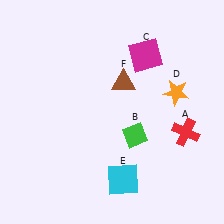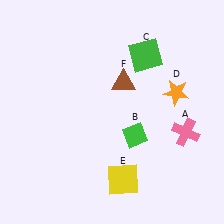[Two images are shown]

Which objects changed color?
A changed from red to pink. C changed from magenta to green. E changed from cyan to yellow.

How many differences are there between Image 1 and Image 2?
There are 3 differences between the two images.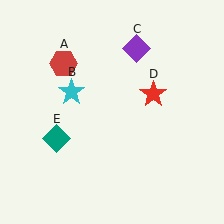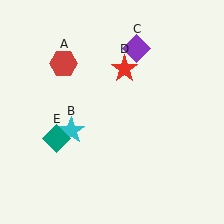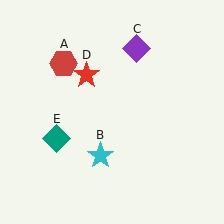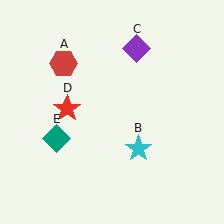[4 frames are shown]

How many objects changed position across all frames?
2 objects changed position: cyan star (object B), red star (object D).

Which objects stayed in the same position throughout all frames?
Red hexagon (object A) and purple diamond (object C) and teal diamond (object E) remained stationary.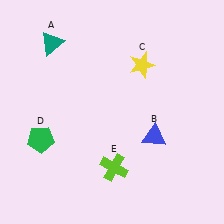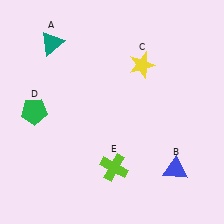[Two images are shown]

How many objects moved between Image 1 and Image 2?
2 objects moved between the two images.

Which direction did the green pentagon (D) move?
The green pentagon (D) moved up.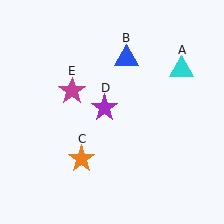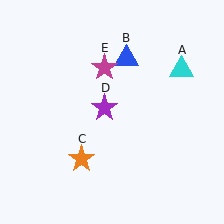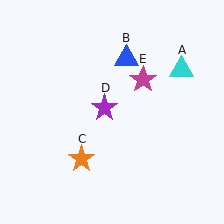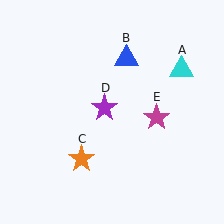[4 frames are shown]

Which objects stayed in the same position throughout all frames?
Cyan triangle (object A) and blue triangle (object B) and orange star (object C) and purple star (object D) remained stationary.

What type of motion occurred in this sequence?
The magenta star (object E) rotated clockwise around the center of the scene.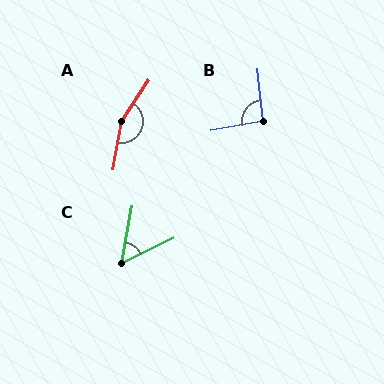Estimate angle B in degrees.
Approximately 95 degrees.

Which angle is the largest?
A, at approximately 156 degrees.